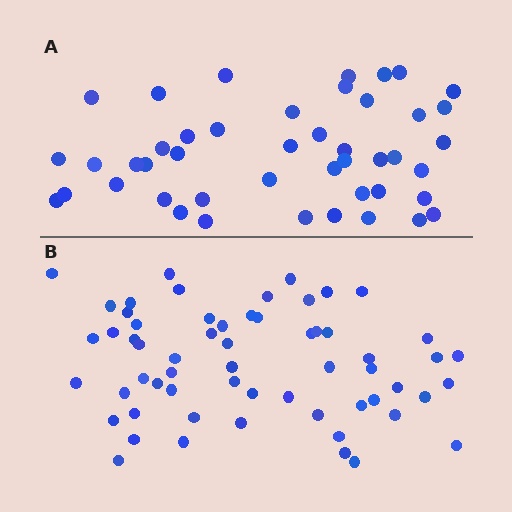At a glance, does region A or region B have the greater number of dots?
Region B (the bottom region) has more dots.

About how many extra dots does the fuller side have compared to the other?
Region B has approximately 15 more dots than region A.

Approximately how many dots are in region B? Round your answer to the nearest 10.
About 60 dots.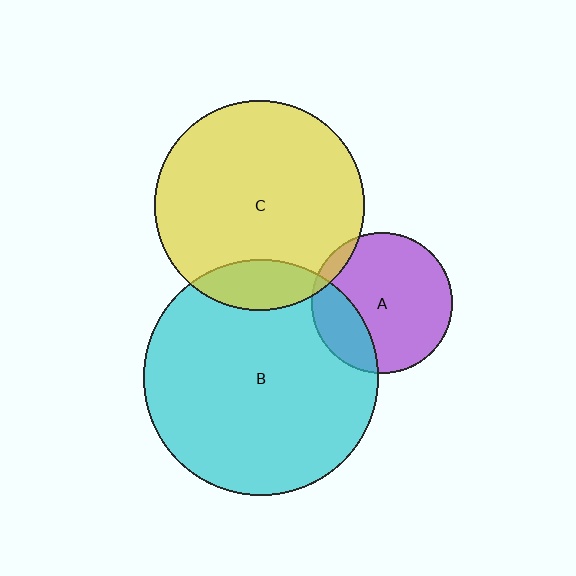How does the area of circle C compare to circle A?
Approximately 2.2 times.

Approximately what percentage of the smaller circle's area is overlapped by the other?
Approximately 15%.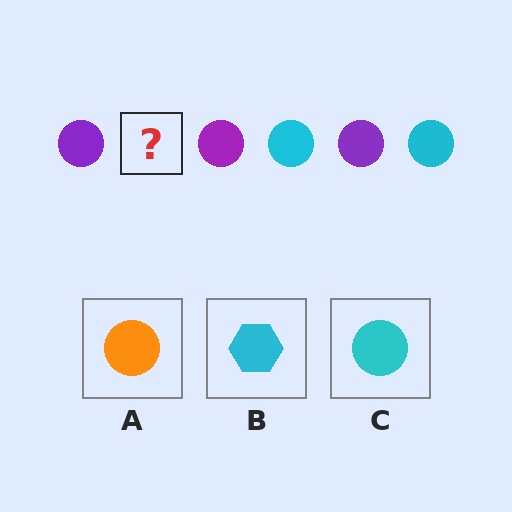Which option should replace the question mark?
Option C.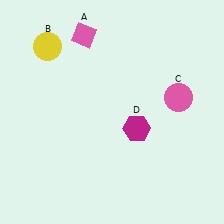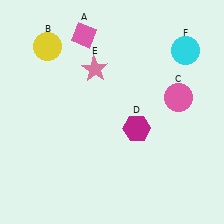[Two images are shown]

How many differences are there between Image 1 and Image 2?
There are 2 differences between the two images.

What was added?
A pink star (E), a cyan circle (F) were added in Image 2.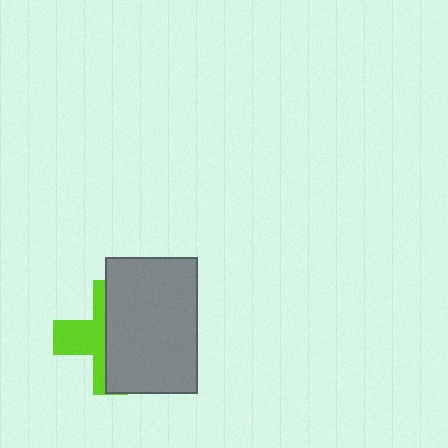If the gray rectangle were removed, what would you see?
You would see the complete lime cross.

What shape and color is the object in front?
The object in front is a gray rectangle.